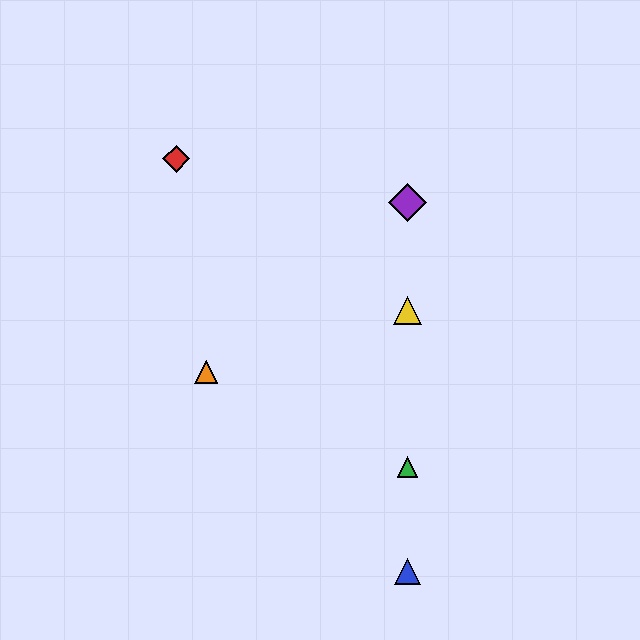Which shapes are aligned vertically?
The blue triangle, the green triangle, the yellow triangle, the purple diamond are aligned vertically.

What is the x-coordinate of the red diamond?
The red diamond is at x≈176.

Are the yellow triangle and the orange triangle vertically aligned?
No, the yellow triangle is at x≈407 and the orange triangle is at x≈206.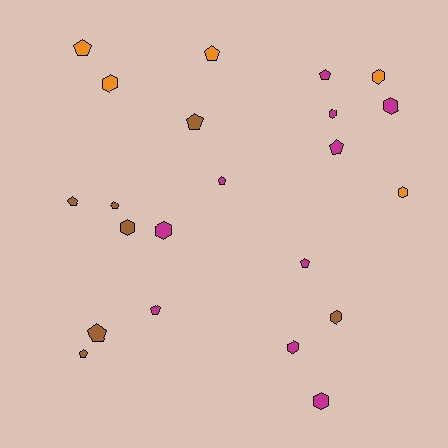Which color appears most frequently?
Magenta, with 10 objects.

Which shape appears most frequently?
Pentagon, with 12 objects.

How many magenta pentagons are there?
There are 5 magenta pentagons.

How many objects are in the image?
There are 22 objects.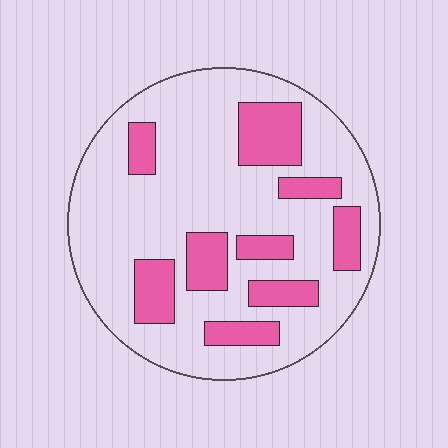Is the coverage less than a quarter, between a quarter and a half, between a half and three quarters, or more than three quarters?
Less than a quarter.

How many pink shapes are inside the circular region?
9.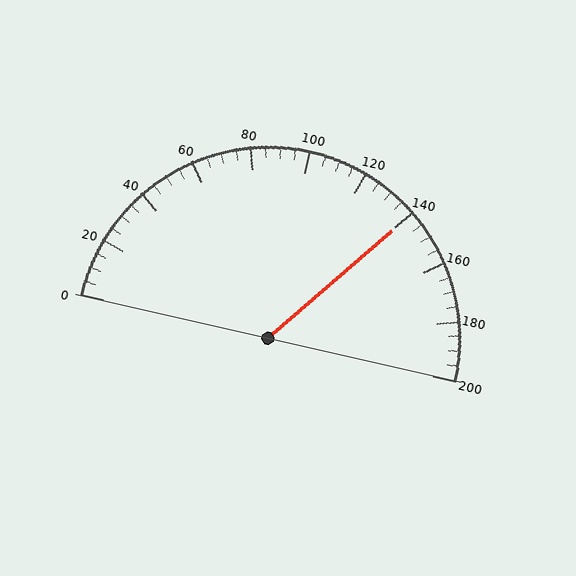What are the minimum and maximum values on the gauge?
The gauge ranges from 0 to 200.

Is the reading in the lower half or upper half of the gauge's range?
The reading is in the upper half of the range (0 to 200).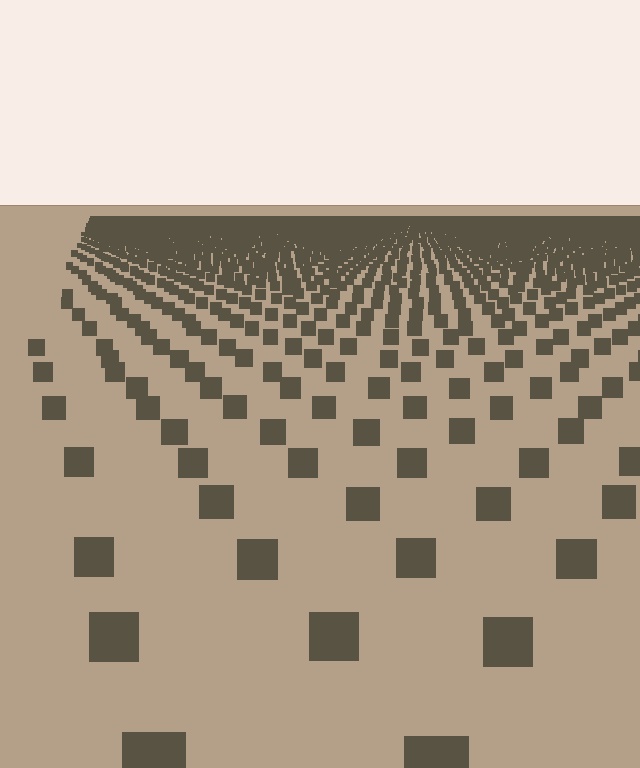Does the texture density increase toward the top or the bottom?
Density increases toward the top.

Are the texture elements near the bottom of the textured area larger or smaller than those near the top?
Larger. Near the bottom, elements are closer to the viewer and appear at a bigger on-screen size.